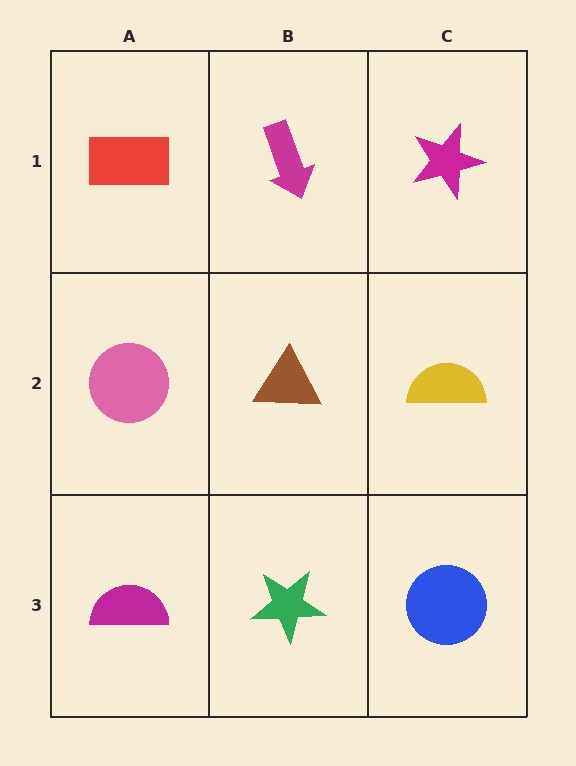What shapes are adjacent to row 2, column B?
A magenta arrow (row 1, column B), a green star (row 3, column B), a pink circle (row 2, column A), a yellow semicircle (row 2, column C).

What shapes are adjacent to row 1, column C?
A yellow semicircle (row 2, column C), a magenta arrow (row 1, column B).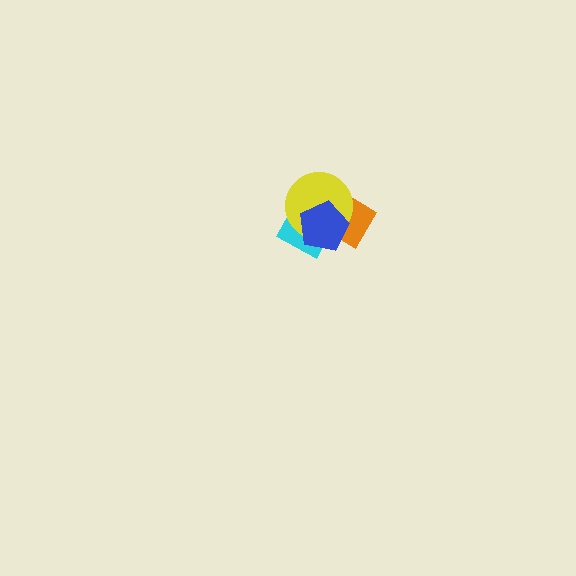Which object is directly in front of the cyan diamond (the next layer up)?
The yellow circle is directly in front of the cyan diamond.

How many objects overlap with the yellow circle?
3 objects overlap with the yellow circle.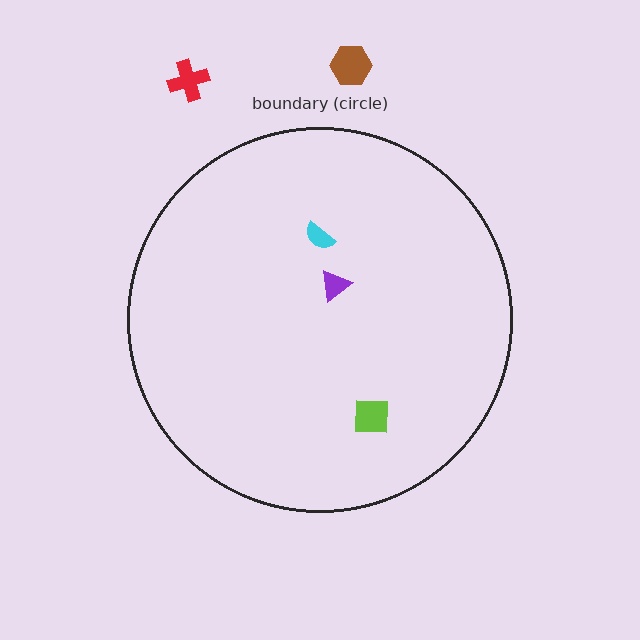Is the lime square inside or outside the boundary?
Inside.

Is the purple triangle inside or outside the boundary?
Inside.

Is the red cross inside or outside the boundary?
Outside.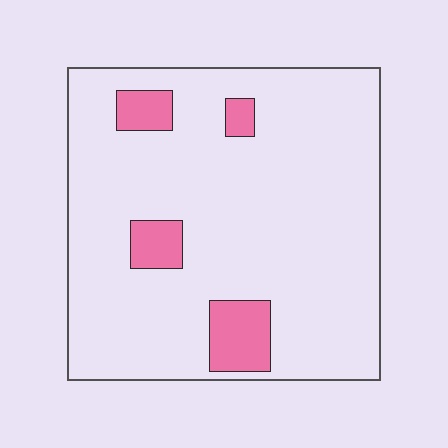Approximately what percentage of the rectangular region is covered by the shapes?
Approximately 10%.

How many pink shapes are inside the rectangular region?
4.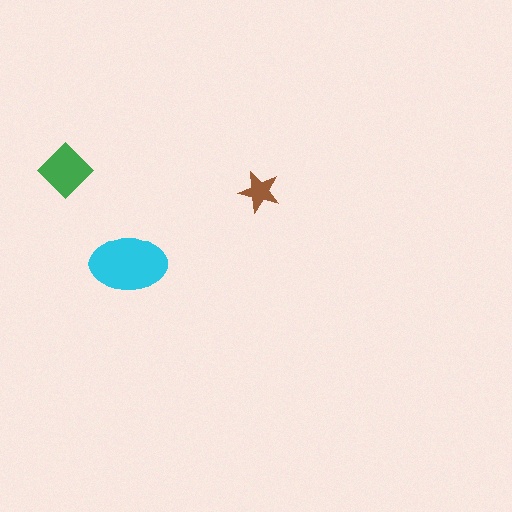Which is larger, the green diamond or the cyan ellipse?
The cyan ellipse.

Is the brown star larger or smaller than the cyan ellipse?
Smaller.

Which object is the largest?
The cyan ellipse.